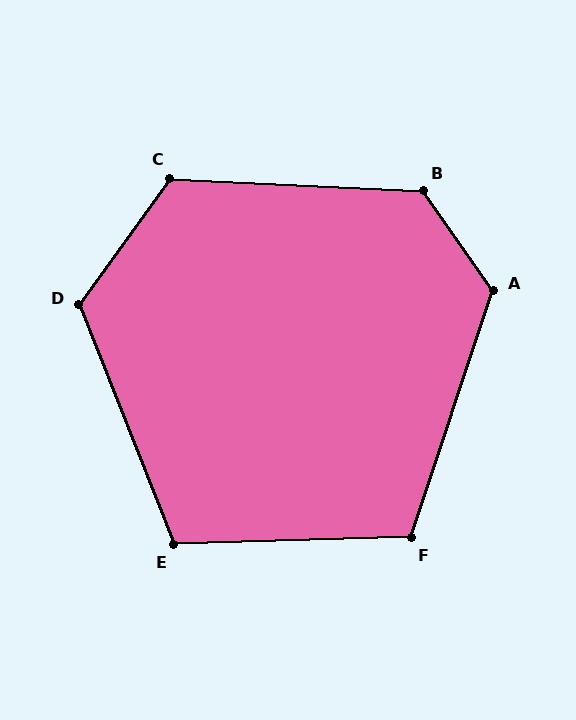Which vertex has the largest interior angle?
B, at approximately 128 degrees.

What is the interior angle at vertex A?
Approximately 127 degrees (obtuse).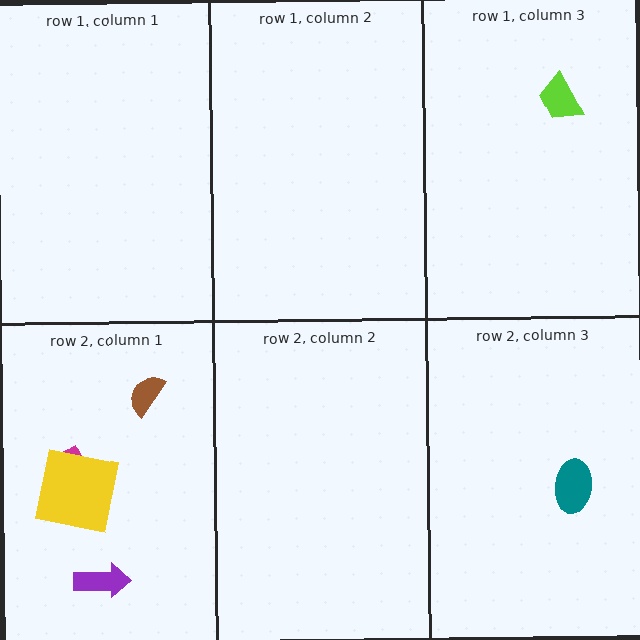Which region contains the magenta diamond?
The row 2, column 1 region.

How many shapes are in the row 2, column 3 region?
1.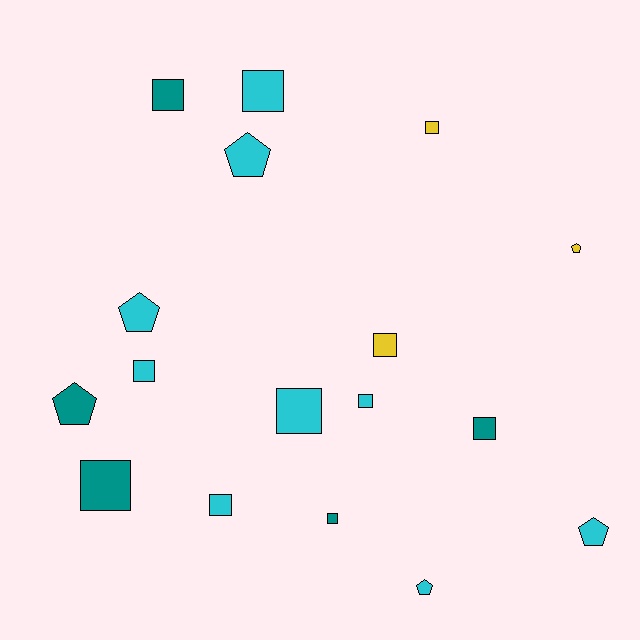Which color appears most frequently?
Cyan, with 9 objects.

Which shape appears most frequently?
Square, with 11 objects.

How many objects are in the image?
There are 17 objects.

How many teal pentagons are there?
There is 1 teal pentagon.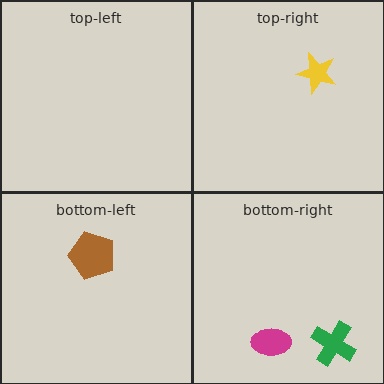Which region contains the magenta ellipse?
The bottom-right region.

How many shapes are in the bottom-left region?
1.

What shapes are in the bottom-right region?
The magenta ellipse, the green cross.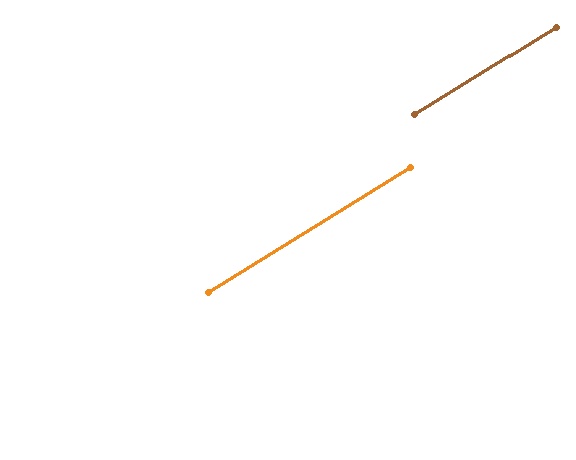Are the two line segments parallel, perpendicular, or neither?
Parallel — their directions differ by only 0.2°.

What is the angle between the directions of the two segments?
Approximately 0 degrees.